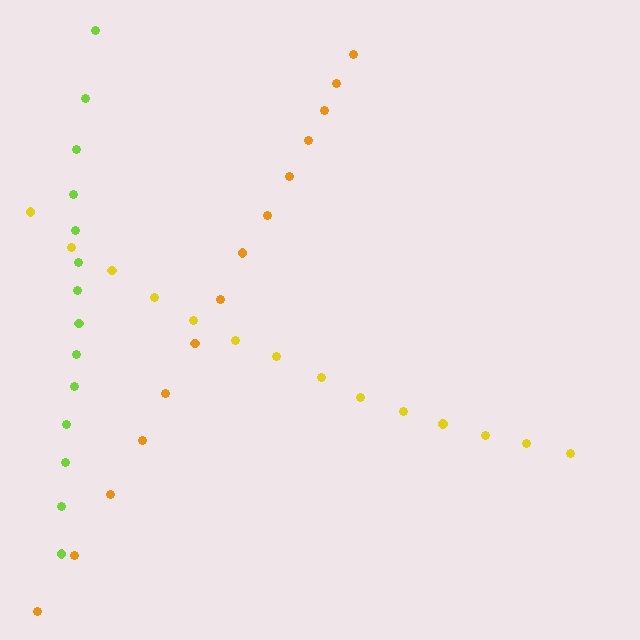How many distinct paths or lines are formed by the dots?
There are 3 distinct paths.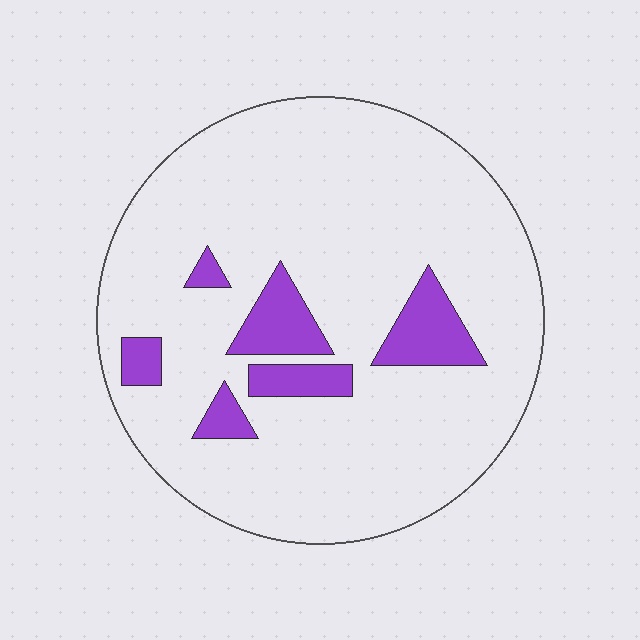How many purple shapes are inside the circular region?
6.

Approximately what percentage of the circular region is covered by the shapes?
Approximately 15%.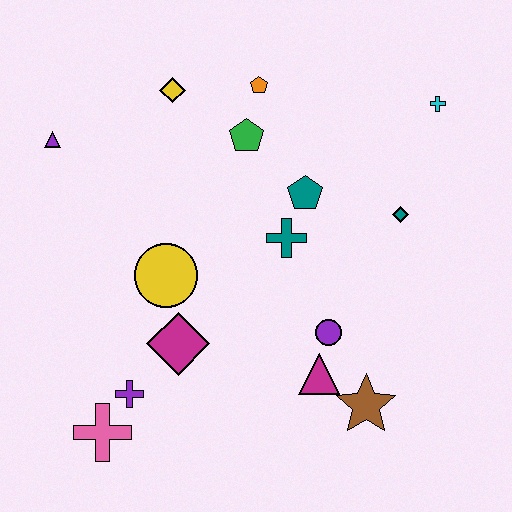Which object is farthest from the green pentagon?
The pink cross is farthest from the green pentagon.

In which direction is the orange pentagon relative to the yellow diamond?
The orange pentagon is to the right of the yellow diamond.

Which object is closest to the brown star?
The magenta triangle is closest to the brown star.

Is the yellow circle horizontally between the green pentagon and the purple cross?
Yes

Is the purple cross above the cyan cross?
No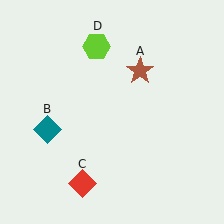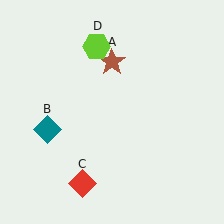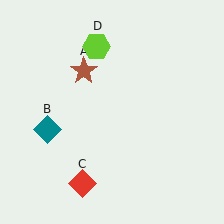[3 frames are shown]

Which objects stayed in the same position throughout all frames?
Teal diamond (object B) and red diamond (object C) and lime hexagon (object D) remained stationary.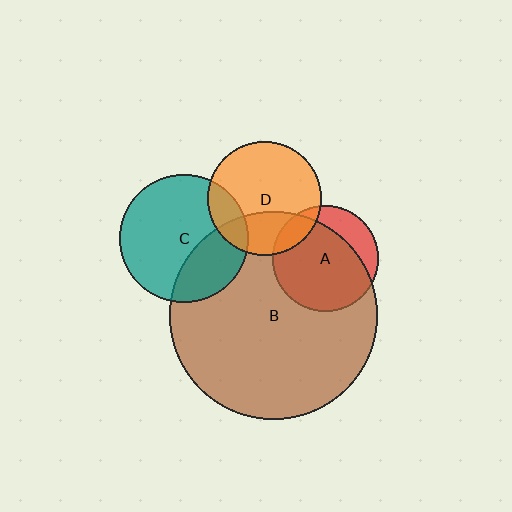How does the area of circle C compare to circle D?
Approximately 1.3 times.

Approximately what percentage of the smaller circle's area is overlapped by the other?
Approximately 15%.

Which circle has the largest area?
Circle B (brown).